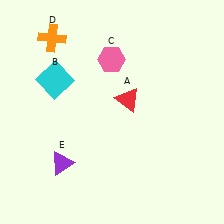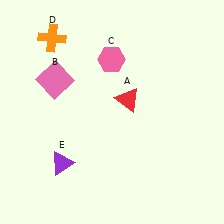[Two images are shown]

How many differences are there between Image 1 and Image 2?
There is 1 difference between the two images.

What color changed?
The square (B) changed from cyan in Image 1 to pink in Image 2.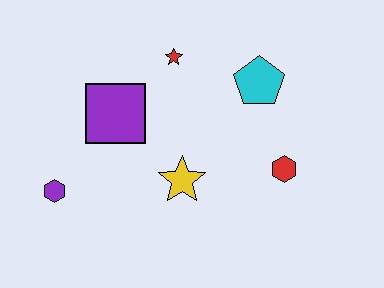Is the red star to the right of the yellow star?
No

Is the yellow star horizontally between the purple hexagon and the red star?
No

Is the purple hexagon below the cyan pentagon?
Yes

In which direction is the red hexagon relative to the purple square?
The red hexagon is to the right of the purple square.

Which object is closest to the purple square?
The red star is closest to the purple square.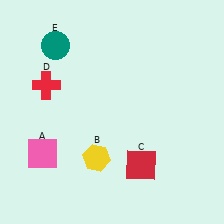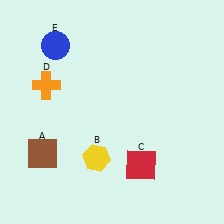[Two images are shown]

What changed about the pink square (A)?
In Image 1, A is pink. In Image 2, it changed to brown.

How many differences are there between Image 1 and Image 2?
There are 3 differences between the two images.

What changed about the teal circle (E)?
In Image 1, E is teal. In Image 2, it changed to blue.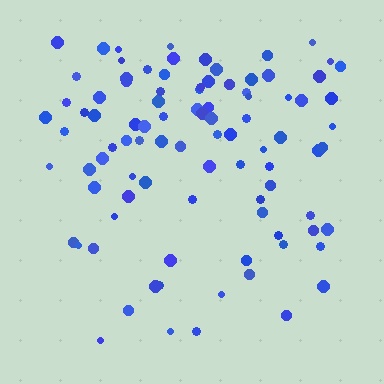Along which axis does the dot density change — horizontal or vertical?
Vertical.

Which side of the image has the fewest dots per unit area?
The bottom.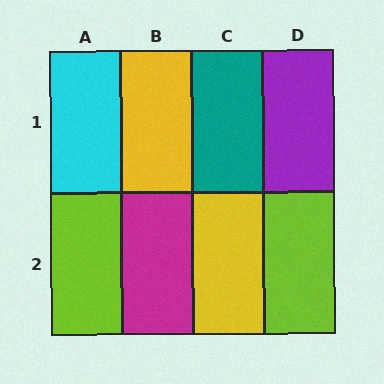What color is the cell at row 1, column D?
Purple.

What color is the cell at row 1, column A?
Cyan.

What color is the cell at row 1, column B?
Yellow.